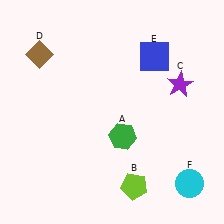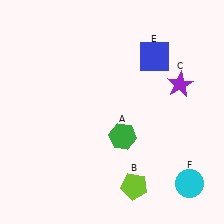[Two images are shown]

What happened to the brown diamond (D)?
The brown diamond (D) was removed in Image 2. It was in the top-left area of Image 1.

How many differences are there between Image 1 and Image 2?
There is 1 difference between the two images.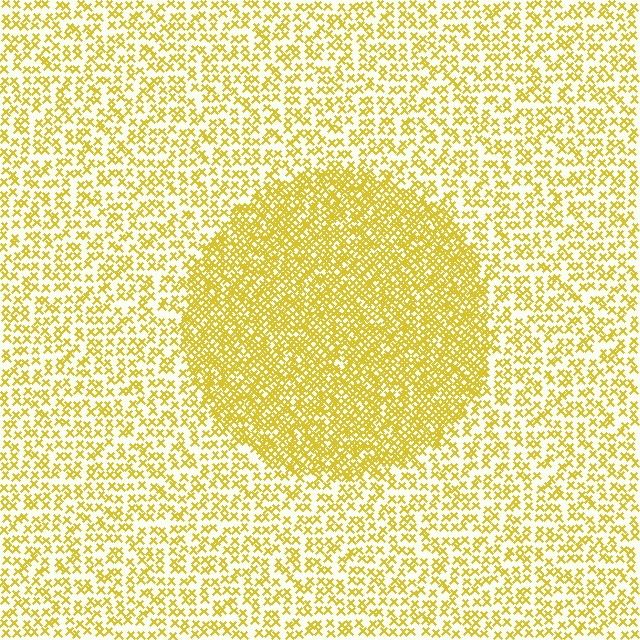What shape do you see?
I see a circle.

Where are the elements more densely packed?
The elements are more densely packed inside the circle boundary.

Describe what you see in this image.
The image contains small yellow elements arranged at two different densities. A circle-shaped region is visible where the elements are more densely packed than the surrounding area.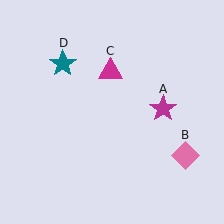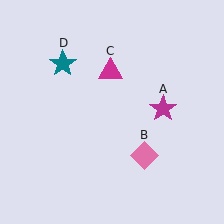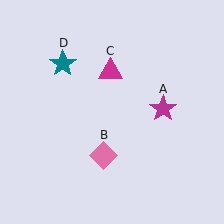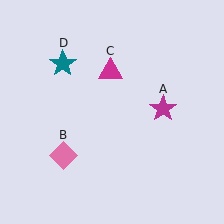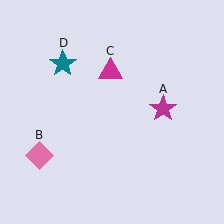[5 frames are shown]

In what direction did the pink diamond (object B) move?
The pink diamond (object B) moved left.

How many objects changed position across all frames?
1 object changed position: pink diamond (object B).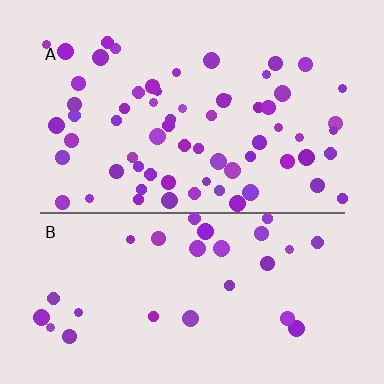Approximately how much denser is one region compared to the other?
Approximately 2.3× — region A over region B.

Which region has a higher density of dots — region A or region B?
A (the top).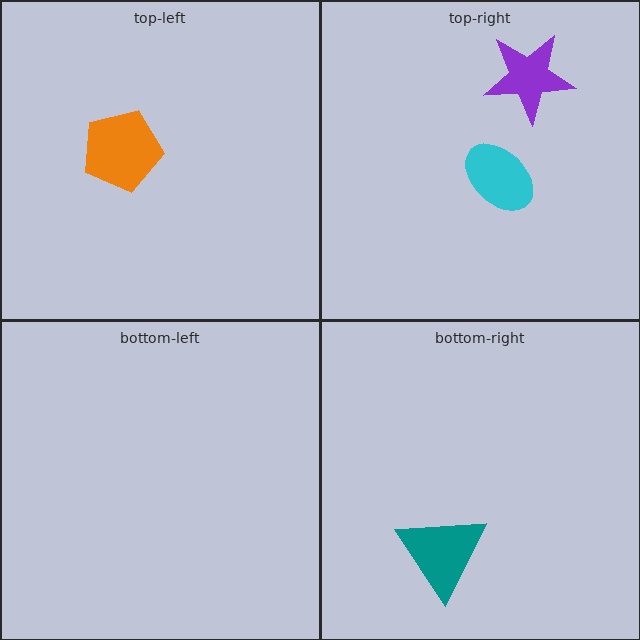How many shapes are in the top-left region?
1.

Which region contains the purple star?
The top-right region.